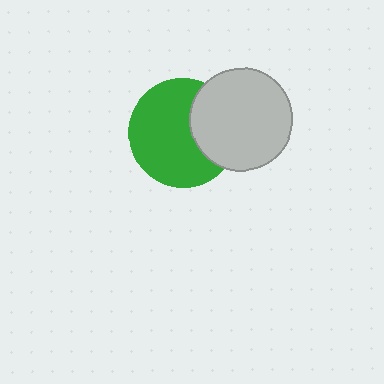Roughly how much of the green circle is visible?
Most of it is visible (roughly 69%).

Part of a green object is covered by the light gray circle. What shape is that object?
It is a circle.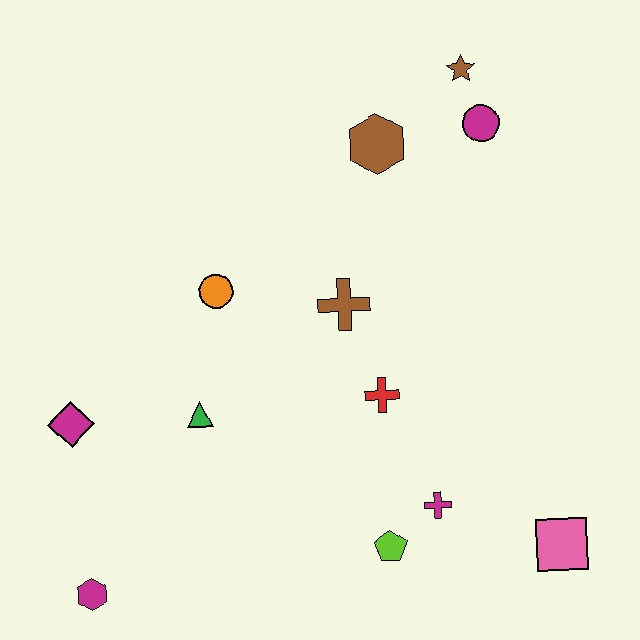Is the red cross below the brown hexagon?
Yes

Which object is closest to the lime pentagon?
The magenta cross is closest to the lime pentagon.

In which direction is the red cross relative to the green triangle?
The red cross is to the right of the green triangle.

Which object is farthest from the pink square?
The magenta diamond is farthest from the pink square.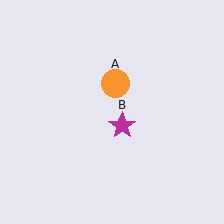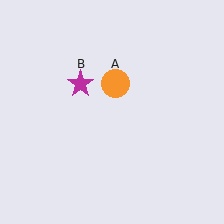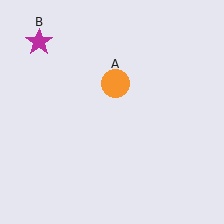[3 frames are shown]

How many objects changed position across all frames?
1 object changed position: magenta star (object B).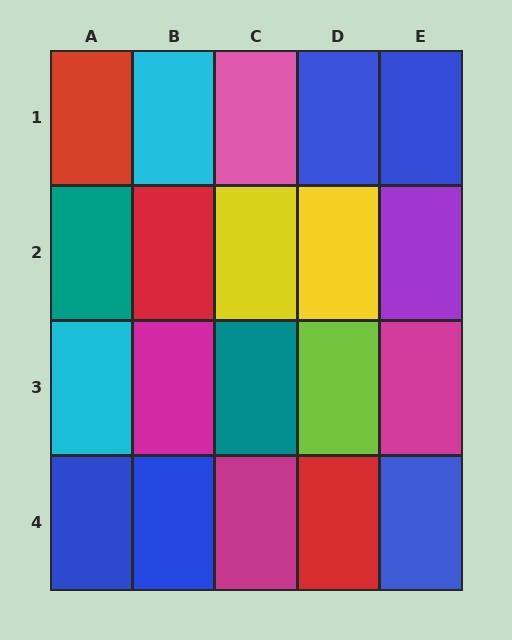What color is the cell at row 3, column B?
Magenta.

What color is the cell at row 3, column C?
Teal.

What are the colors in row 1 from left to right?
Red, cyan, pink, blue, blue.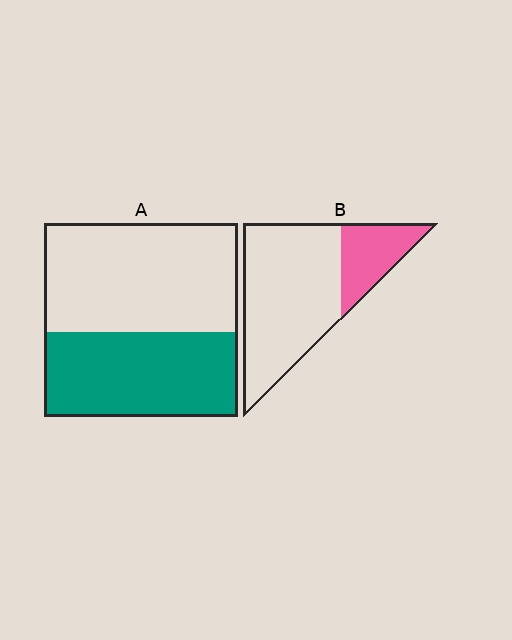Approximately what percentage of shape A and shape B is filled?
A is approximately 45% and B is approximately 25%.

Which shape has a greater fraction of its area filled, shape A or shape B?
Shape A.